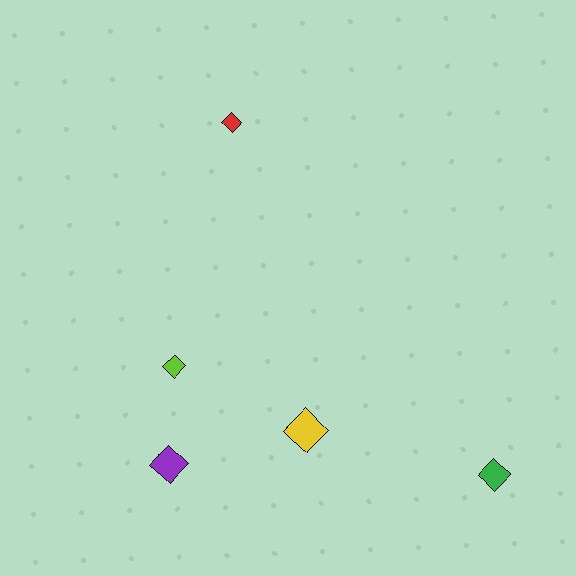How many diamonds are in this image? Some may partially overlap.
There are 5 diamonds.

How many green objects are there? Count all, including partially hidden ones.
There is 1 green object.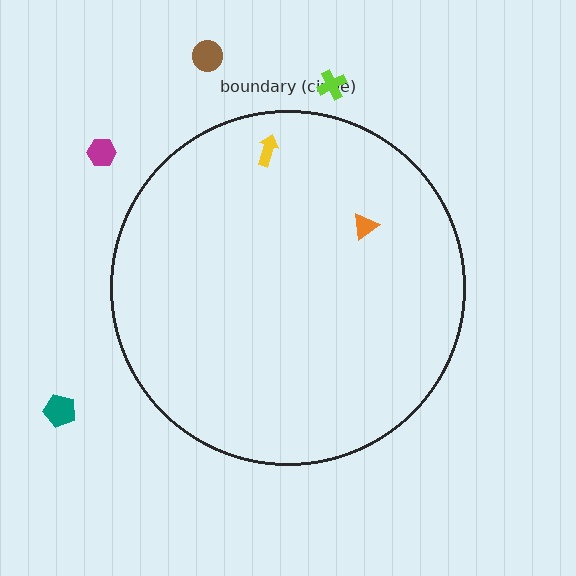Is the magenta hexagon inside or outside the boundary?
Outside.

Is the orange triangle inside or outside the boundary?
Inside.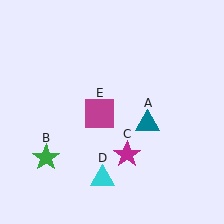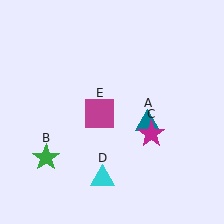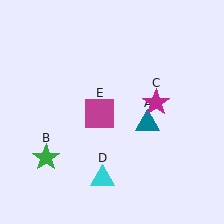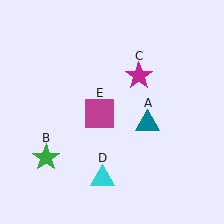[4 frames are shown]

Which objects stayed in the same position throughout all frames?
Teal triangle (object A) and green star (object B) and cyan triangle (object D) and magenta square (object E) remained stationary.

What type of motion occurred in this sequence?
The magenta star (object C) rotated counterclockwise around the center of the scene.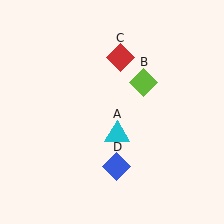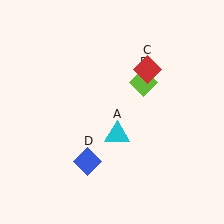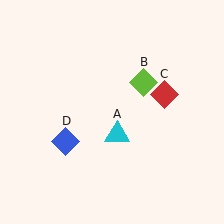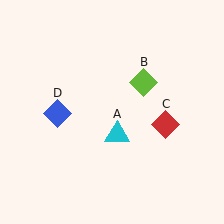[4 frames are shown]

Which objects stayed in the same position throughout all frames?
Cyan triangle (object A) and lime diamond (object B) remained stationary.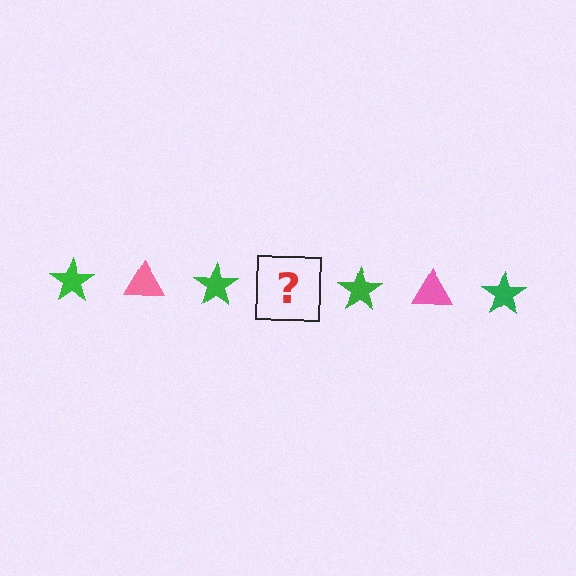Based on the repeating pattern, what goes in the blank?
The blank should be a pink triangle.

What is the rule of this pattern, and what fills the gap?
The rule is that the pattern alternates between green star and pink triangle. The gap should be filled with a pink triangle.